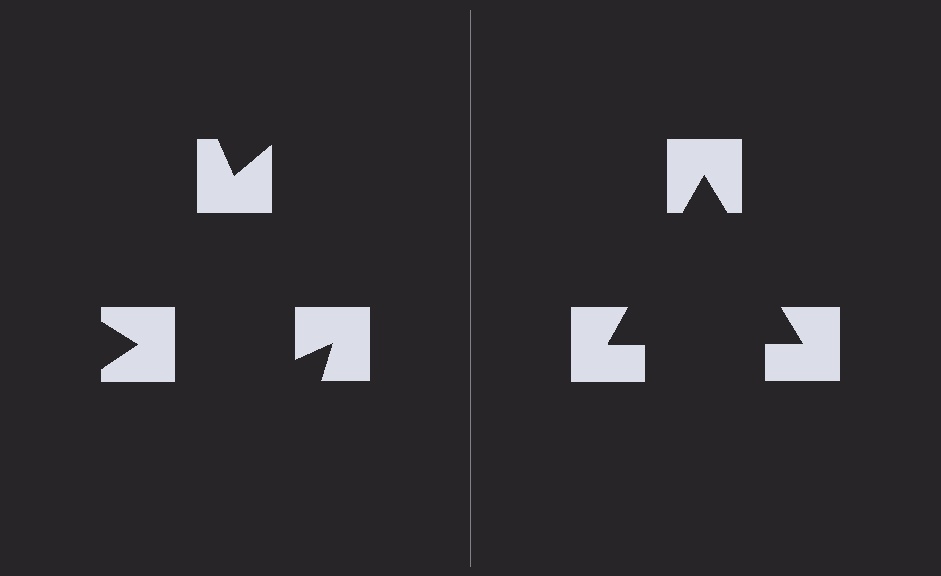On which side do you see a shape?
An illusory triangle appears on the right side. On the left side the wedge cuts are rotated, so no coherent shape forms.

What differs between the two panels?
The notched squares are positioned identically on both sides; only the wedge orientations differ. On the right they align to a triangle; on the left they are misaligned.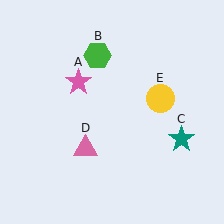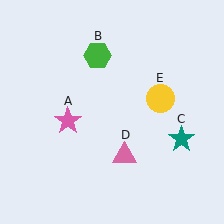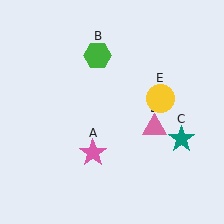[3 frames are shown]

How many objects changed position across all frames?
2 objects changed position: pink star (object A), pink triangle (object D).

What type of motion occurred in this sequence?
The pink star (object A), pink triangle (object D) rotated counterclockwise around the center of the scene.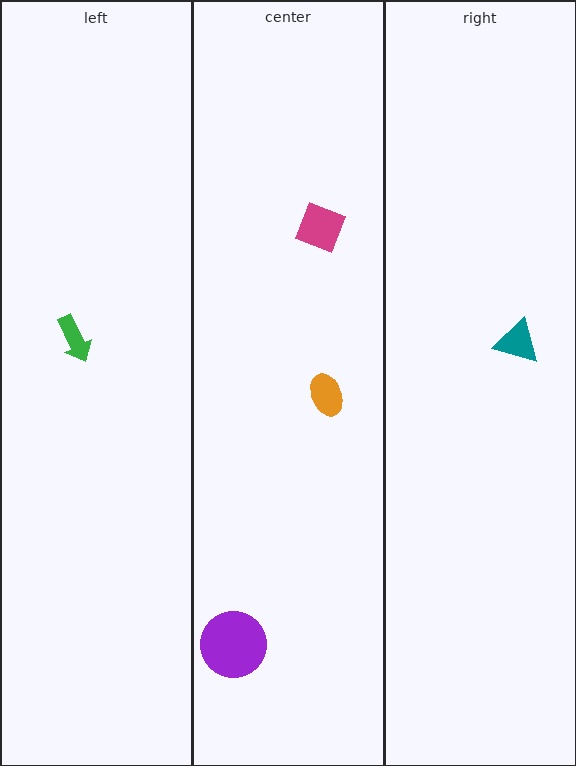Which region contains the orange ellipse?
The center region.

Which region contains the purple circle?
The center region.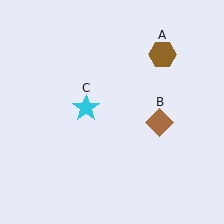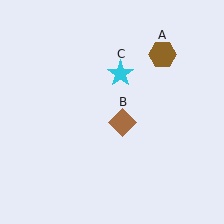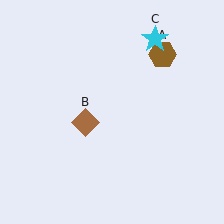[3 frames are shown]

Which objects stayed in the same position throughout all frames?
Brown hexagon (object A) remained stationary.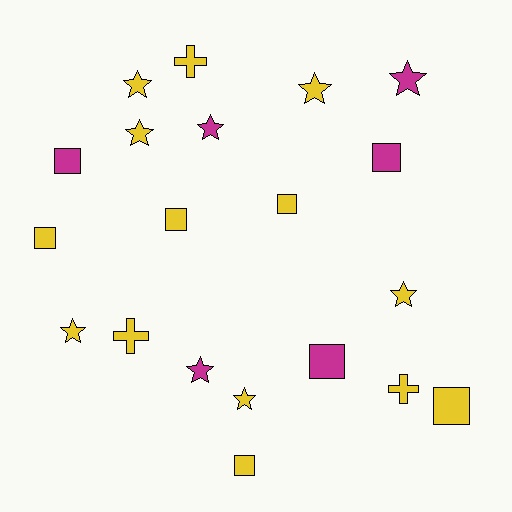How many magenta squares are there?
There are 3 magenta squares.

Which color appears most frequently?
Yellow, with 14 objects.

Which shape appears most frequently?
Star, with 9 objects.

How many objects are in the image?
There are 20 objects.